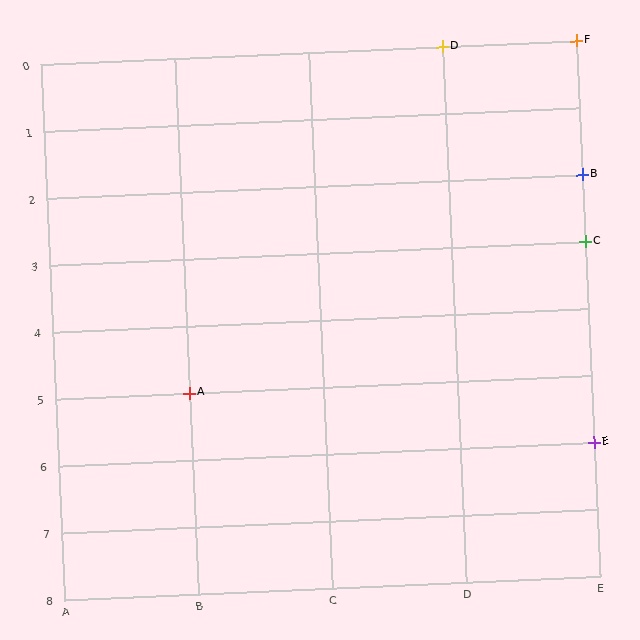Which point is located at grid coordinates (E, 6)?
Point E is at (E, 6).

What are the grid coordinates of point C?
Point C is at grid coordinates (E, 3).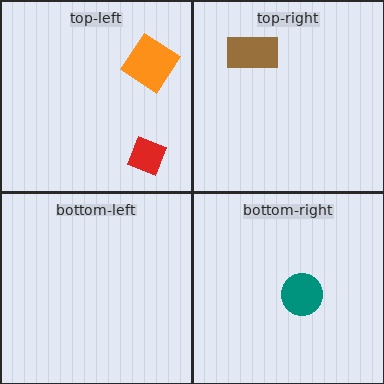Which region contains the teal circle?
The bottom-right region.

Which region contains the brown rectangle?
The top-right region.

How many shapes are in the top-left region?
2.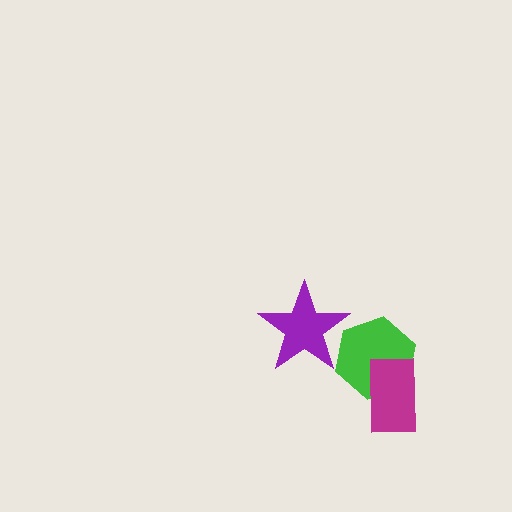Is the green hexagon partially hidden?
Yes, it is partially covered by another shape.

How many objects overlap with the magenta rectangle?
1 object overlaps with the magenta rectangle.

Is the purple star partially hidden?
No, no other shape covers it.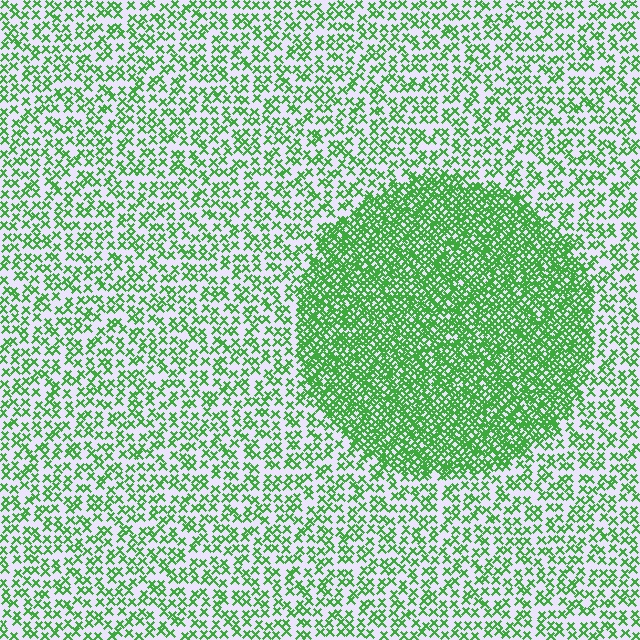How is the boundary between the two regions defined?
The boundary is defined by a change in element density (approximately 2.4x ratio). All elements are the same color, size, and shape.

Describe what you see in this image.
The image contains small green elements arranged at two different densities. A circle-shaped region is visible where the elements are more densely packed than the surrounding area.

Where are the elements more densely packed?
The elements are more densely packed inside the circle boundary.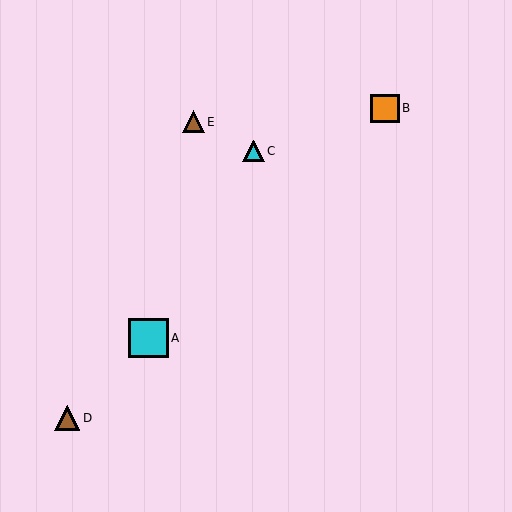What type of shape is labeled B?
Shape B is an orange square.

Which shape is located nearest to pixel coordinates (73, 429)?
The brown triangle (labeled D) at (67, 418) is nearest to that location.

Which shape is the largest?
The cyan square (labeled A) is the largest.